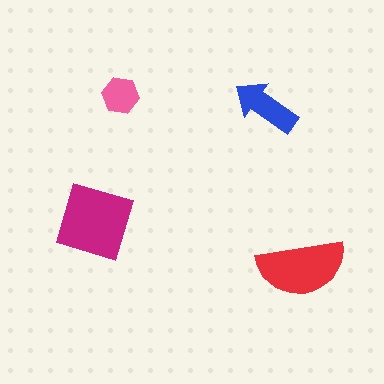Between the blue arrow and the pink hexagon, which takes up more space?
The blue arrow.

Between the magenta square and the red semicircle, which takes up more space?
The magenta square.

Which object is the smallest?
The pink hexagon.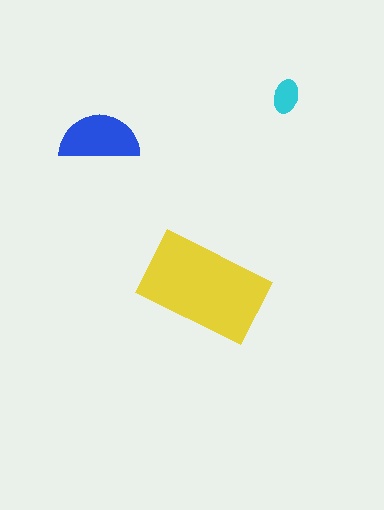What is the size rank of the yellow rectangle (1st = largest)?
1st.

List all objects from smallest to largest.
The cyan ellipse, the blue semicircle, the yellow rectangle.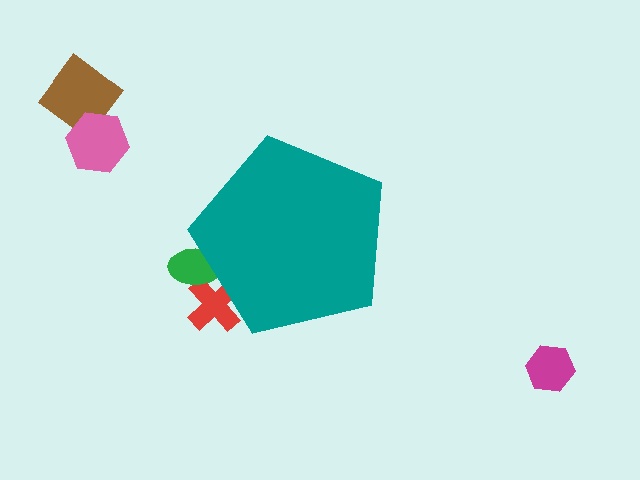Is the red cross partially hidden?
Yes, the red cross is partially hidden behind the teal pentagon.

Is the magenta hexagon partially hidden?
No, the magenta hexagon is fully visible.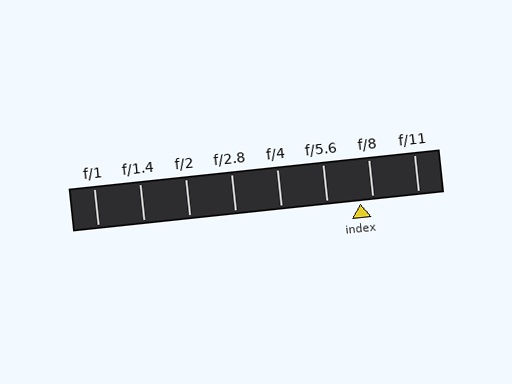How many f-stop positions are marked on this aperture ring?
There are 8 f-stop positions marked.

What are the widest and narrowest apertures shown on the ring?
The widest aperture shown is f/1 and the narrowest is f/11.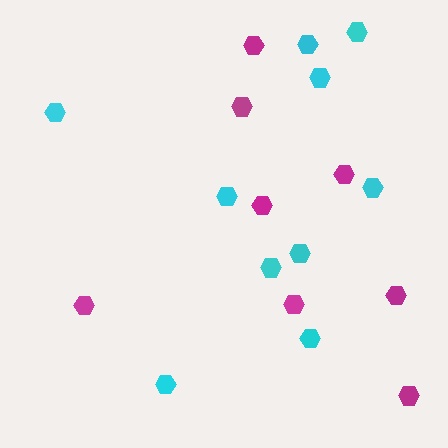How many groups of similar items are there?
There are 2 groups: one group of cyan hexagons (10) and one group of magenta hexagons (8).